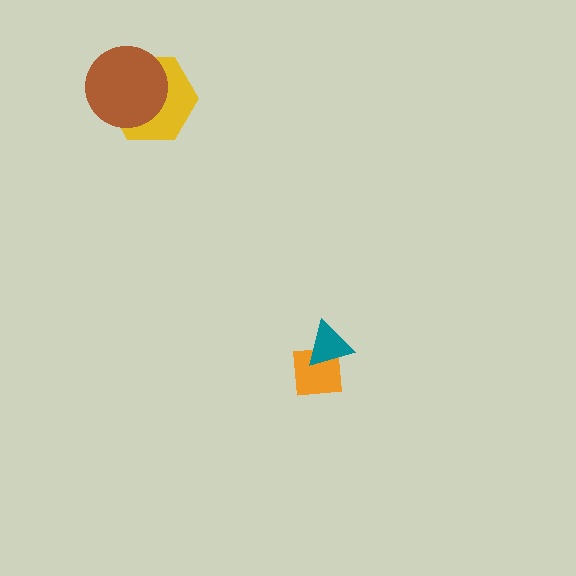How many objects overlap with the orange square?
1 object overlaps with the orange square.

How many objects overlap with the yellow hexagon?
1 object overlaps with the yellow hexagon.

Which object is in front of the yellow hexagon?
The brown circle is in front of the yellow hexagon.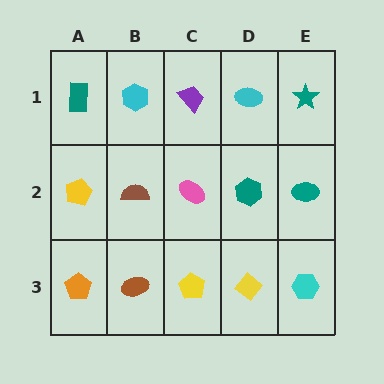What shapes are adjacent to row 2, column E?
A teal star (row 1, column E), a cyan hexagon (row 3, column E), a teal hexagon (row 2, column D).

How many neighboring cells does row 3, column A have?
2.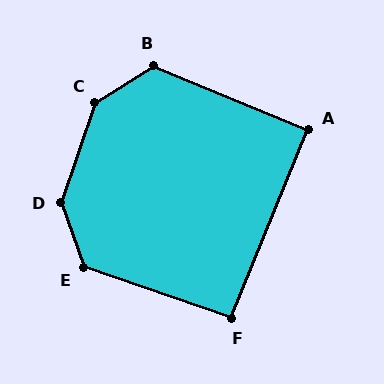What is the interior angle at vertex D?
Approximately 141 degrees (obtuse).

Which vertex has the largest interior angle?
C, at approximately 141 degrees.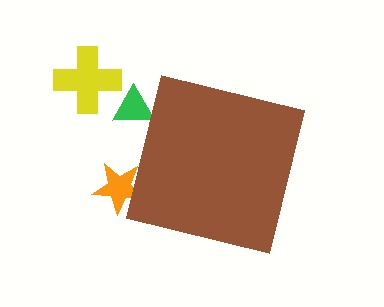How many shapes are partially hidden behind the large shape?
2 shapes are partially hidden.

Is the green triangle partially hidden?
Yes, the green triangle is partially hidden behind the brown square.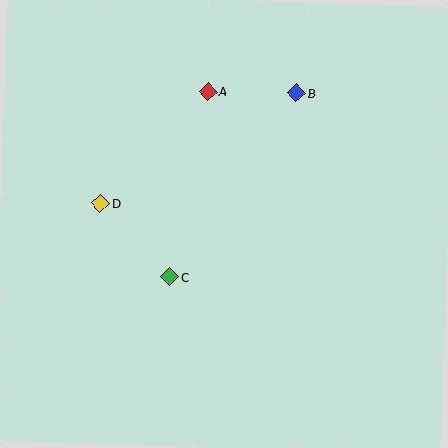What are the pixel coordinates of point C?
Point C is at (170, 277).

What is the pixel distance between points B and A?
The distance between B and A is 89 pixels.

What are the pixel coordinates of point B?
Point B is at (297, 93).